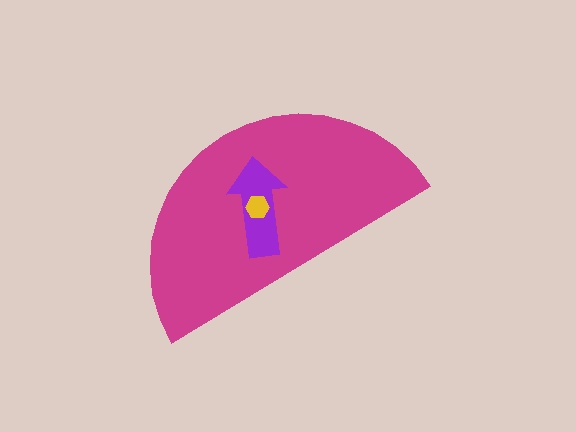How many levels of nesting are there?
3.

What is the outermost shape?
The magenta semicircle.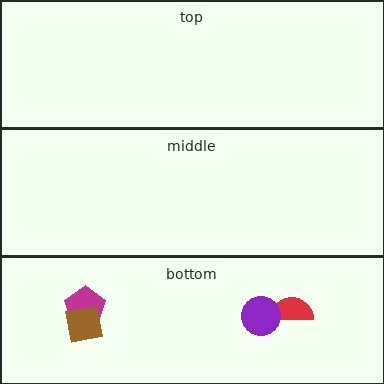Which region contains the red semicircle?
The bottom region.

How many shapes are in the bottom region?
4.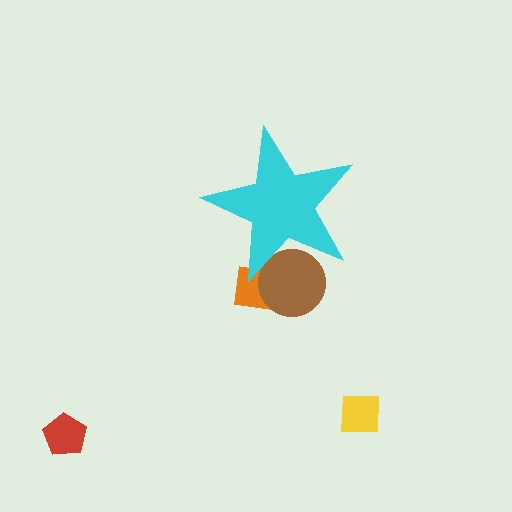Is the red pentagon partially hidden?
No, the red pentagon is fully visible.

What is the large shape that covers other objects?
A cyan star.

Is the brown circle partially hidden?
Yes, the brown circle is partially hidden behind the cyan star.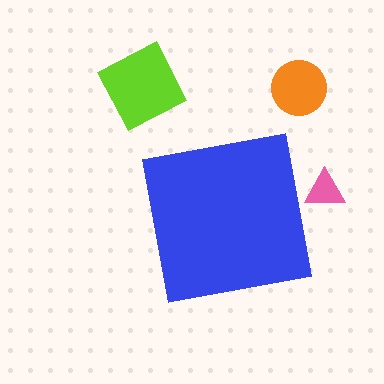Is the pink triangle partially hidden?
Yes, the pink triangle is partially hidden behind the blue square.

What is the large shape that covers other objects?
A blue square.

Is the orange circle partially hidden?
No, the orange circle is fully visible.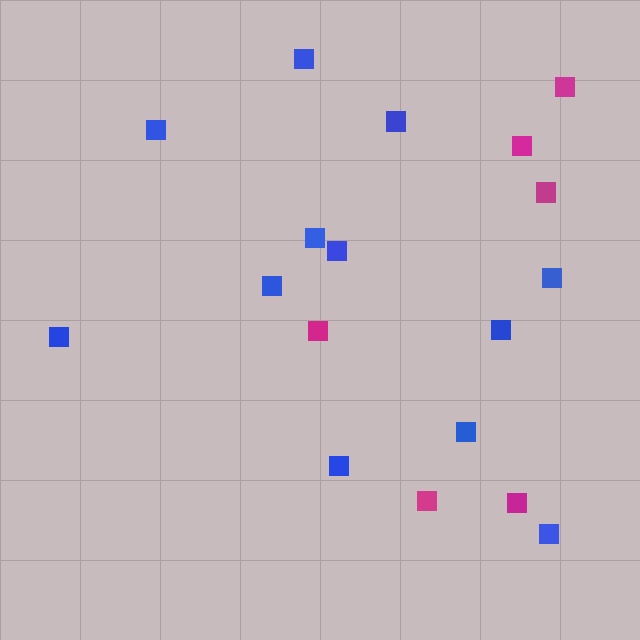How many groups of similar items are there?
There are 2 groups: one group of magenta squares (6) and one group of blue squares (12).